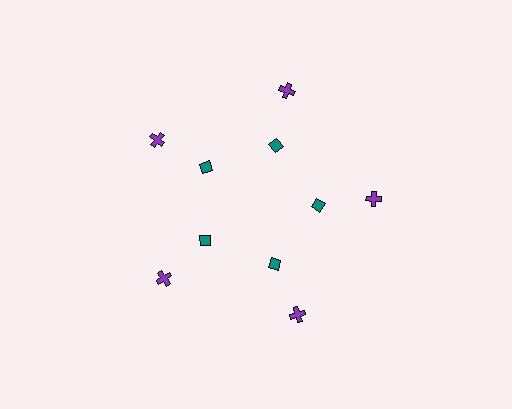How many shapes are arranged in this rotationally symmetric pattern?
There are 10 shapes, arranged in 5 groups of 2.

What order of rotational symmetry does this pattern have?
This pattern has 5-fold rotational symmetry.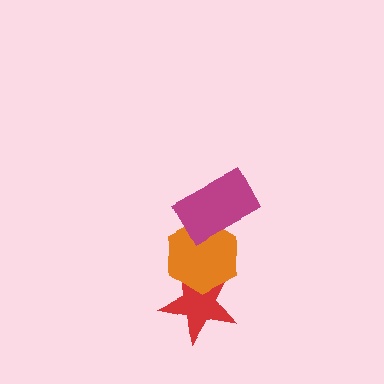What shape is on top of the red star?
The orange hexagon is on top of the red star.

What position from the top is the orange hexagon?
The orange hexagon is 2nd from the top.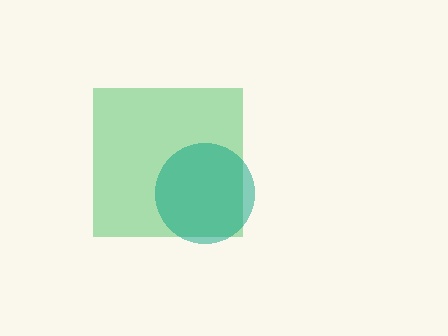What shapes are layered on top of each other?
The layered shapes are: a green square, a teal circle.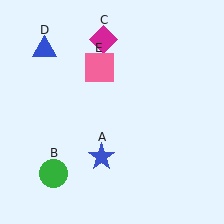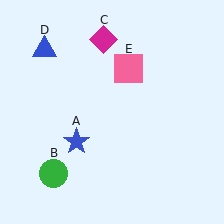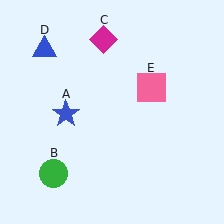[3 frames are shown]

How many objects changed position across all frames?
2 objects changed position: blue star (object A), pink square (object E).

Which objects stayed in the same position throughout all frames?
Green circle (object B) and magenta diamond (object C) and blue triangle (object D) remained stationary.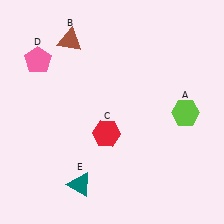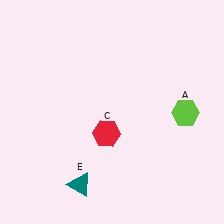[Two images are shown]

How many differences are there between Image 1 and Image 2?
There are 2 differences between the two images.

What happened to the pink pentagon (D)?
The pink pentagon (D) was removed in Image 2. It was in the top-left area of Image 1.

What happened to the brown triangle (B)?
The brown triangle (B) was removed in Image 2. It was in the top-left area of Image 1.